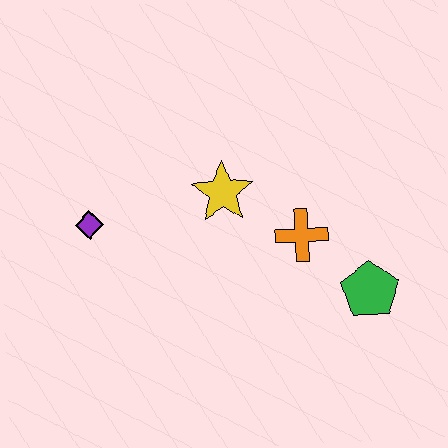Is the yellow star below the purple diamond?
No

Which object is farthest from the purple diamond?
The green pentagon is farthest from the purple diamond.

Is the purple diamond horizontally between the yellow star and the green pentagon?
No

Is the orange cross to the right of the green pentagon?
No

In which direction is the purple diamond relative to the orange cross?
The purple diamond is to the left of the orange cross.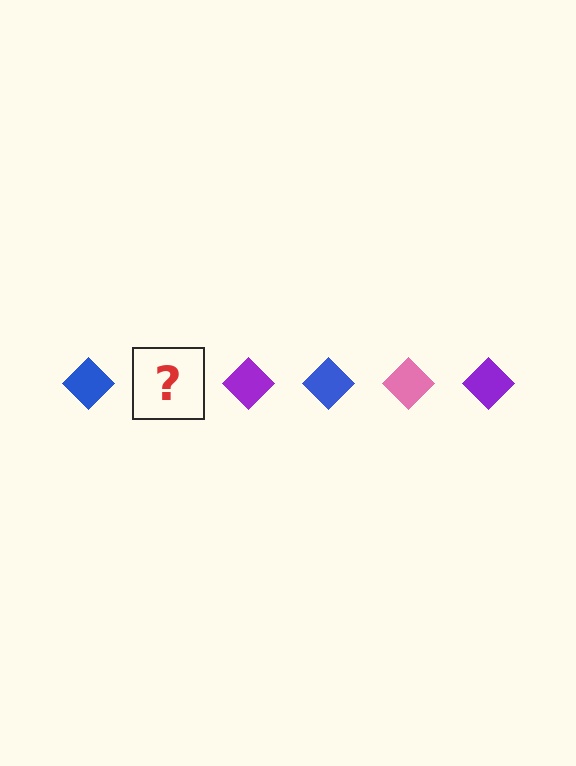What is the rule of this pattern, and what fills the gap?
The rule is that the pattern cycles through blue, pink, purple diamonds. The gap should be filled with a pink diamond.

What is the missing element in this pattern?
The missing element is a pink diamond.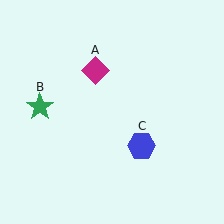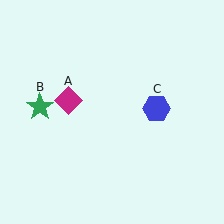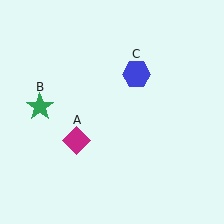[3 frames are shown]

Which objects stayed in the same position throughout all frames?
Green star (object B) remained stationary.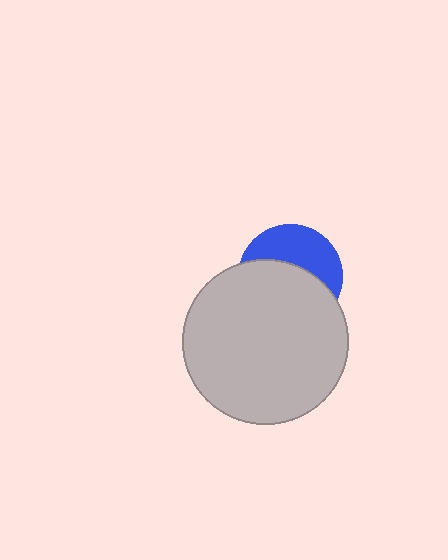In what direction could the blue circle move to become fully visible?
The blue circle could move up. That would shift it out from behind the light gray circle entirely.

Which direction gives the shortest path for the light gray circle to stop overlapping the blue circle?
Moving down gives the shortest separation.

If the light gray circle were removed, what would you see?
You would see the complete blue circle.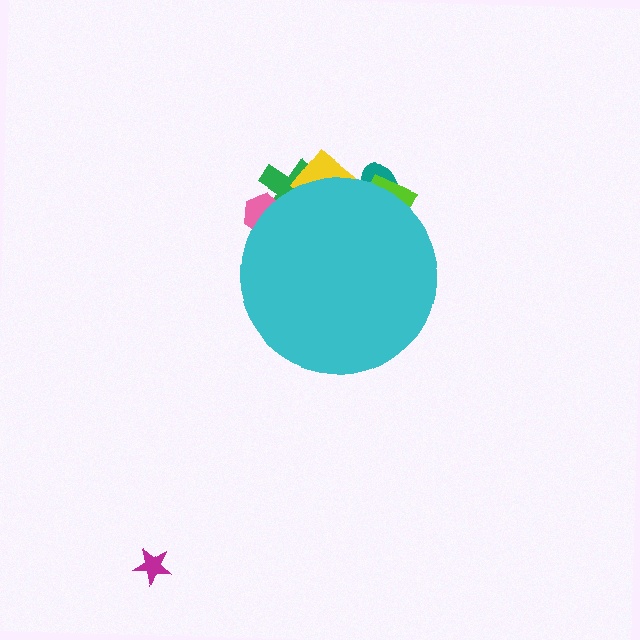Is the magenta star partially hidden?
No, the magenta star is fully visible.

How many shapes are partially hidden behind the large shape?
5 shapes are partially hidden.